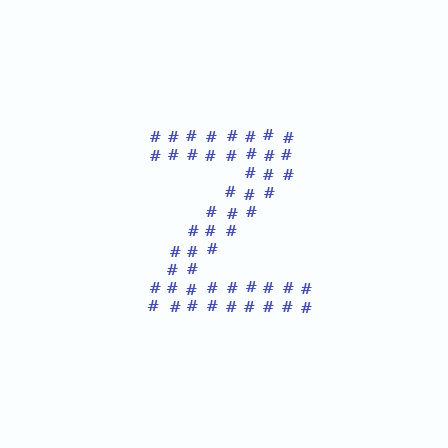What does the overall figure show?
The overall figure shows the letter Z.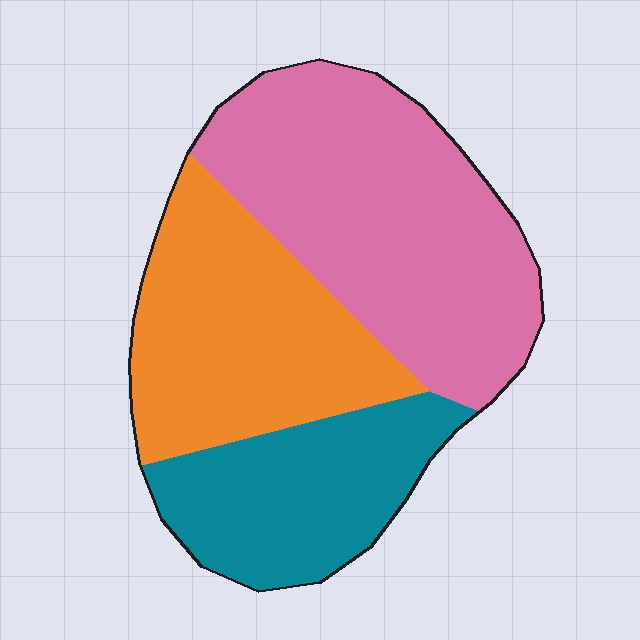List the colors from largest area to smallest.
From largest to smallest: pink, orange, teal.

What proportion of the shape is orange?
Orange takes up about one third (1/3) of the shape.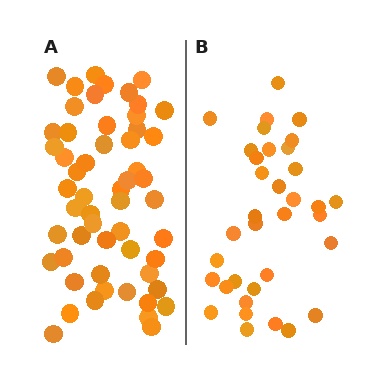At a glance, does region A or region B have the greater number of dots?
Region A (the left region) has more dots.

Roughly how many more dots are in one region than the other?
Region A has approximately 20 more dots than region B.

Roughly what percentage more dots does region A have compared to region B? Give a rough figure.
About 55% more.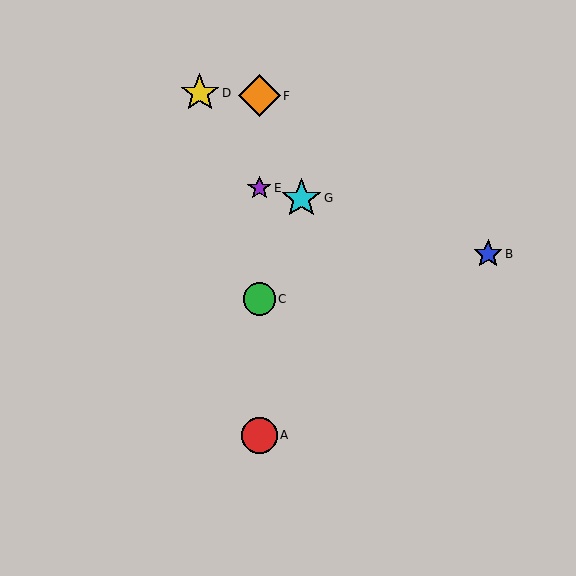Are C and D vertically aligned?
No, C is at x≈259 and D is at x≈200.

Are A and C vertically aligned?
Yes, both are at x≈259.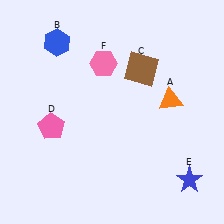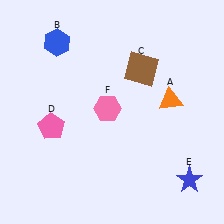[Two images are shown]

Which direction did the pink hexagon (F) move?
The pink hexagon (F) moved down.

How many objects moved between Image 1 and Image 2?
1 object moved between the two images.